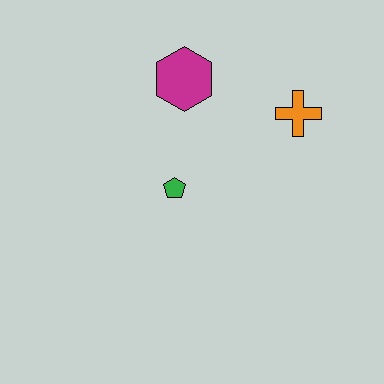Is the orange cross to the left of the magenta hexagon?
No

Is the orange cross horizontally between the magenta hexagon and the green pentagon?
No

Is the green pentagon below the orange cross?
Yes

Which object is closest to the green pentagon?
The magenta hexagon is closest to the green pentagon.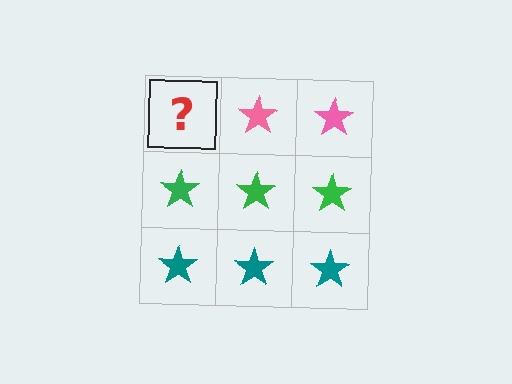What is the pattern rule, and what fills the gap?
The rule is that each row has a consistent color. The gap should be filled with a pink star.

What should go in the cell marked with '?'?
The missing cell should contain a pink star.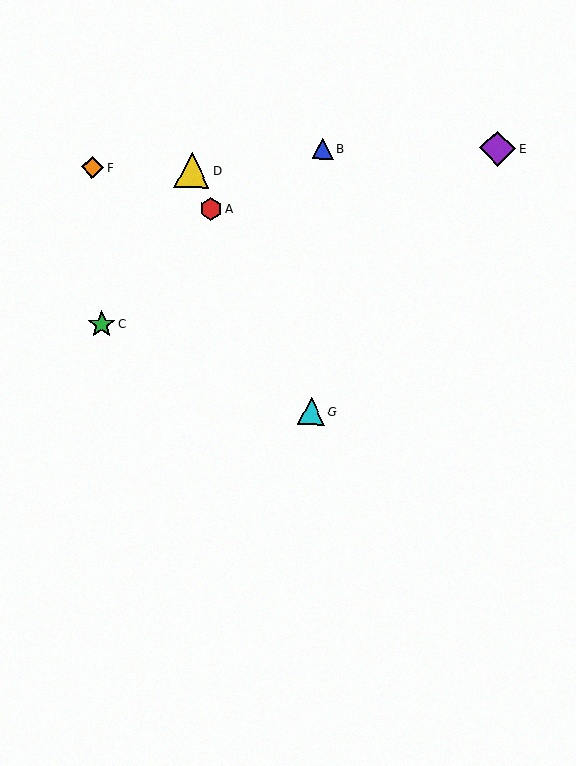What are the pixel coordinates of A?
Object A is at (211, 209).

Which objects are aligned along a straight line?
Objects A, D, G are aligned along a straight line.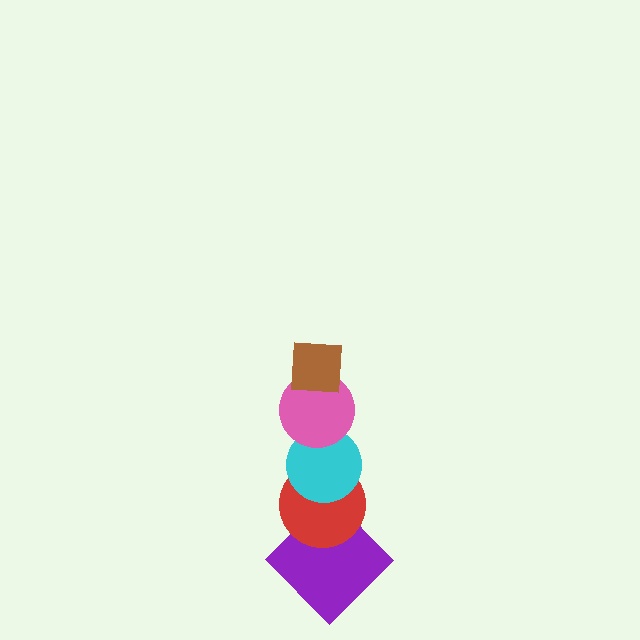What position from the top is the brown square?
The brown square is 1st from the top.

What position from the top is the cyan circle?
The cyan circle is 3rd from the top.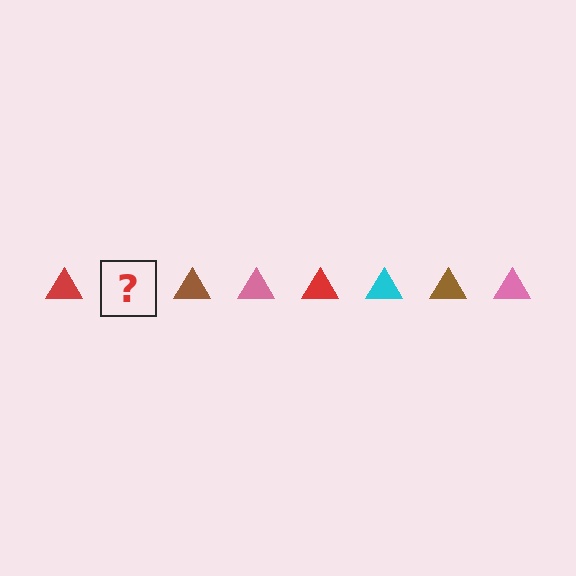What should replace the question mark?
The question mark should be replaced with a cyan triangle.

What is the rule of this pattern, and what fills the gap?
The rule is that the pattern cycles through red, cyan, brown, pink triangles. The gap should be filled with a cyan triangle.